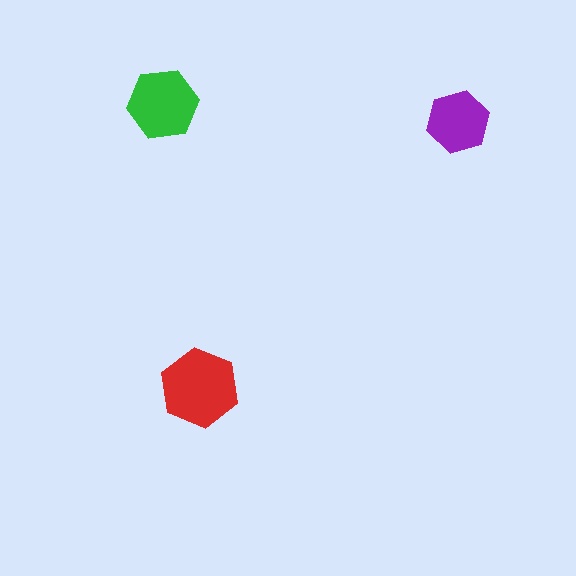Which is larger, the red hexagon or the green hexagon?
The red one.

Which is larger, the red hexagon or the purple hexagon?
The red one.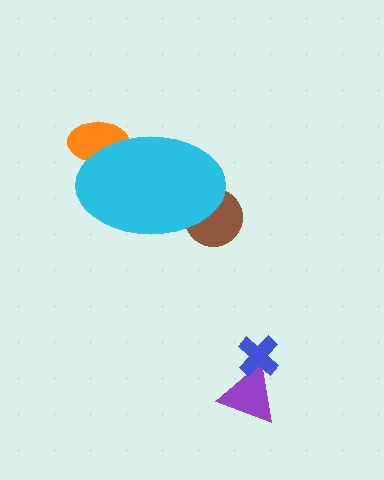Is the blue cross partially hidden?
No, the blue cross is fully visible.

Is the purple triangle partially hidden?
No, the purple triangle is fully visible.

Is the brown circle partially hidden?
Yes, the brown circle is partially hidden behind the cyan ellipse.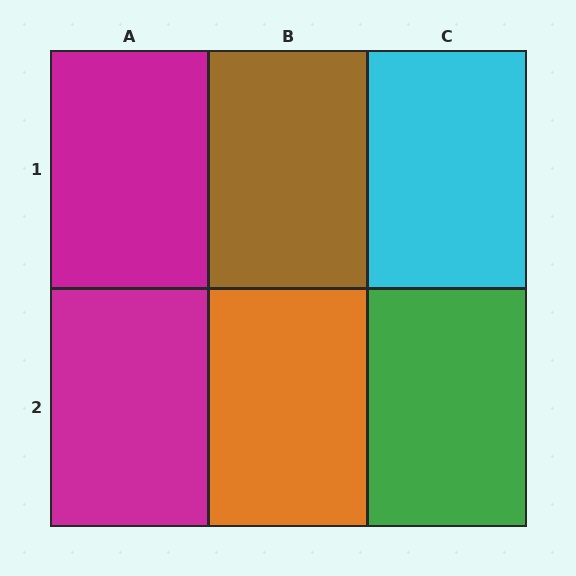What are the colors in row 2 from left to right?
Magenta, orange, green.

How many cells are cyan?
1 cell is cyan.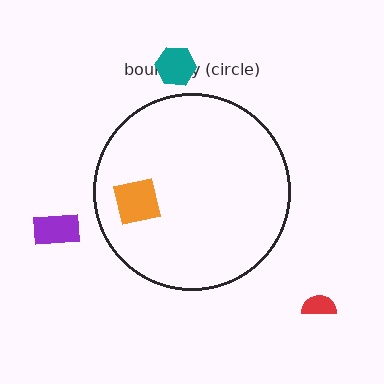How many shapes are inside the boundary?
1 inside, 3 outside.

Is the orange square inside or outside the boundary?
Inside.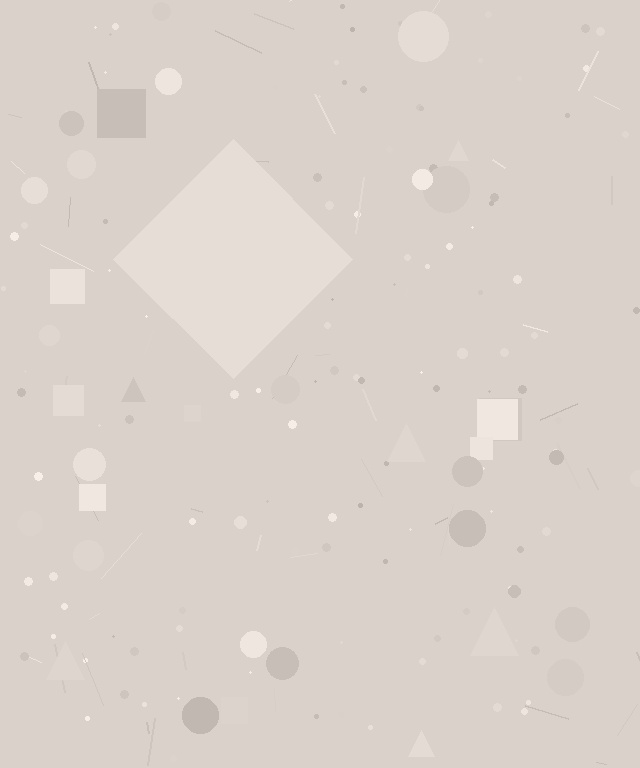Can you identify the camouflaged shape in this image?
The camouflaged shape is a diamond.